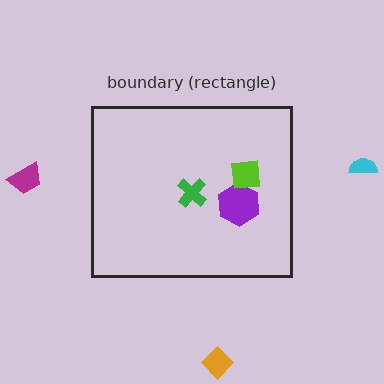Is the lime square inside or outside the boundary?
Inside.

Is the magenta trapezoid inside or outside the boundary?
Outside.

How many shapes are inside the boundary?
3 inside, 3 outside.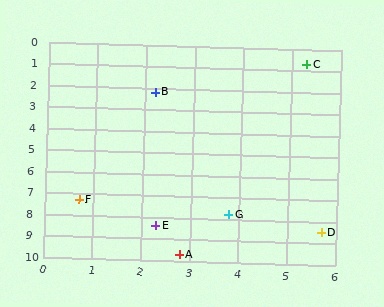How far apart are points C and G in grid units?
Points C and G are about 7.3 grid units apart.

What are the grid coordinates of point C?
Point C is at approximately (5.3, 0.7).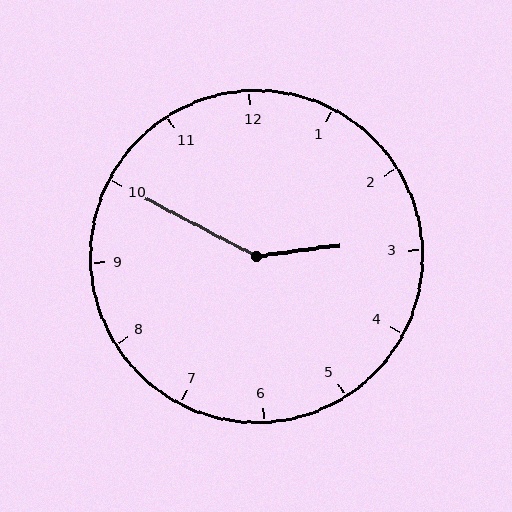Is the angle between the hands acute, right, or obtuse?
It is obtuse.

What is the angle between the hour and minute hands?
Approximately 145 degrees.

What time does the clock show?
2:50.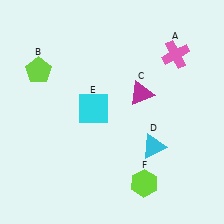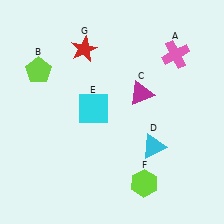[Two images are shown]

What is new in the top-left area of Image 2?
A red star (G) was added in the top-left area of Image 2.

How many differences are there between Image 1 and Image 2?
There is 1 difference between the two images.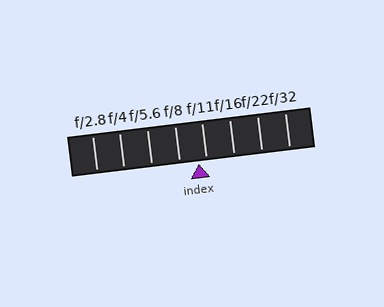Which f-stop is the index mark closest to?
The index mark is closest to f/11.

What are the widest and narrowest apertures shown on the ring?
The widest aperture shown is f/2.8 and the narrowest is f/32.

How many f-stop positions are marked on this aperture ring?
There are 8 f-stop positions marked.